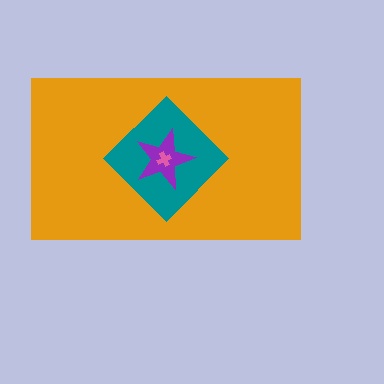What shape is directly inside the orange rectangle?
The teal diamond.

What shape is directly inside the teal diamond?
The purple star.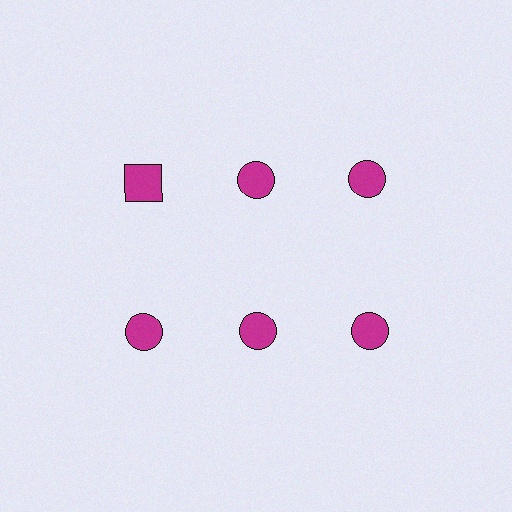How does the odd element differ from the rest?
It has a different shape: square instead of circle.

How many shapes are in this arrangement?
There are 6 shapes arranged in a grid pattern.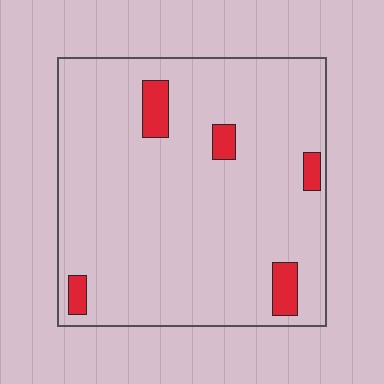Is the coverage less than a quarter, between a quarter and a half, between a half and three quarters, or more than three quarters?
Less than a quarter.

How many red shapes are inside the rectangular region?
5.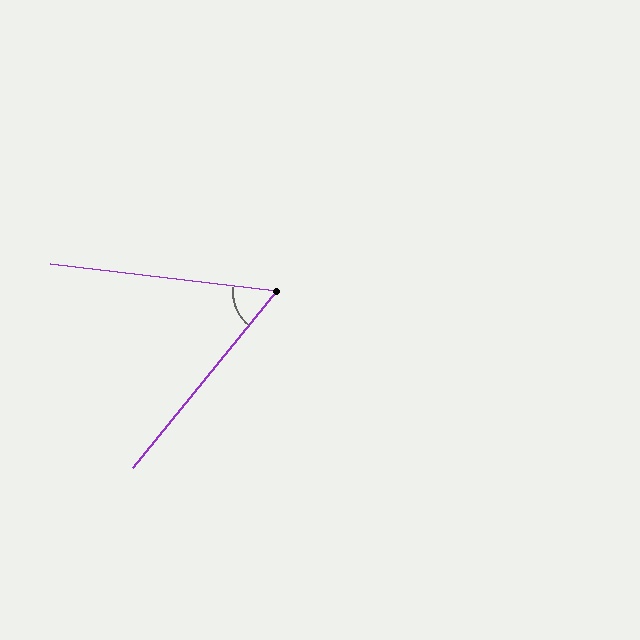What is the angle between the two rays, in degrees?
Approximately 58 degrees.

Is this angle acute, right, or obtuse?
It is acute.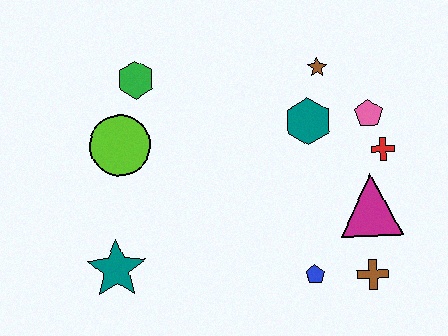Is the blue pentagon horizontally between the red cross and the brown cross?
No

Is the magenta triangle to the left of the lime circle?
No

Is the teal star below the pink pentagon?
Yes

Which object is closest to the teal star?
The lime circle is closest to the teal star.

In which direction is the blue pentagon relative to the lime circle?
The blue pentagon is to the right of the lime circle.